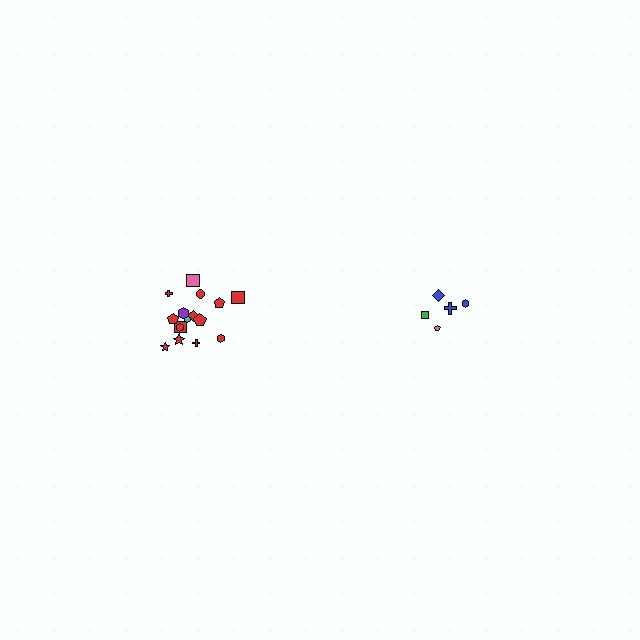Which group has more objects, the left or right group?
The left group.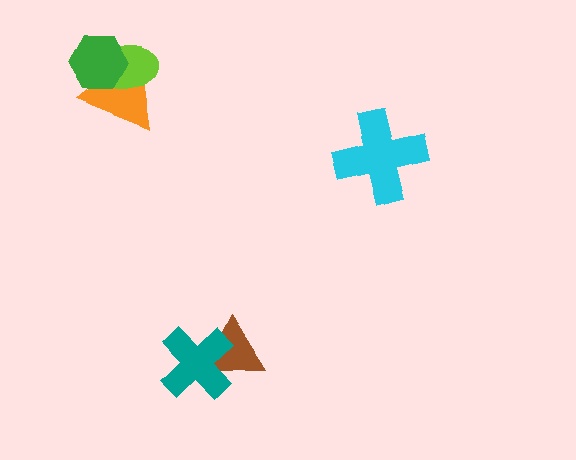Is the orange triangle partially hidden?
Yes, it is partially covered by another shape.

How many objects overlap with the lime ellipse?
2 objects overlap with the lime ellipse.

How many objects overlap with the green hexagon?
2 objects overlap with the green hexagon.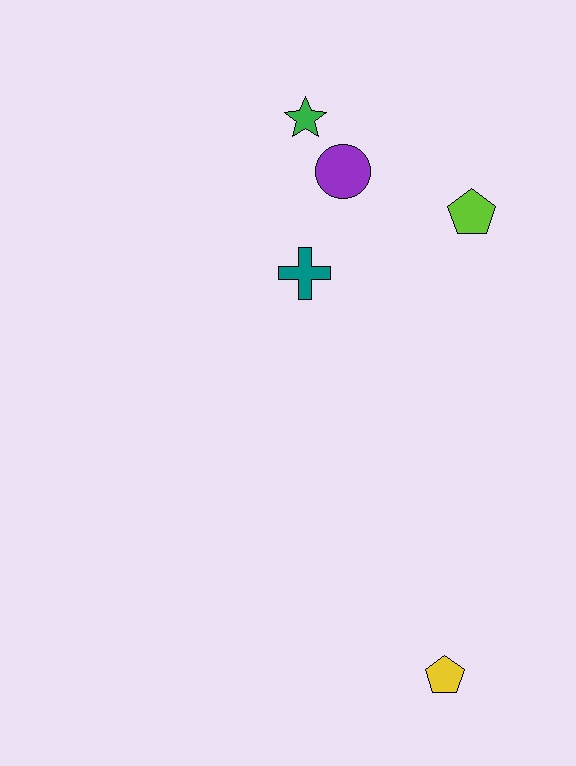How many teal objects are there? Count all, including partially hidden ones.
There is 1 teal object.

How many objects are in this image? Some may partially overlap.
There are 5 objects.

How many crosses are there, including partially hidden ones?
There is 1 cross.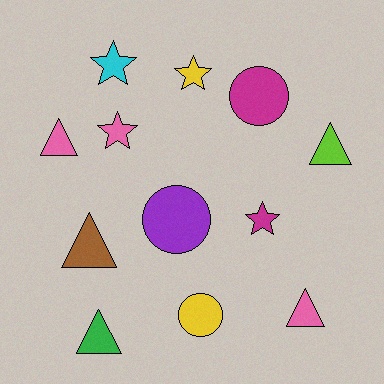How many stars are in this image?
There are 4 stars.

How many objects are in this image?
There are 12 objects.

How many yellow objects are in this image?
There are 2 yellow objects.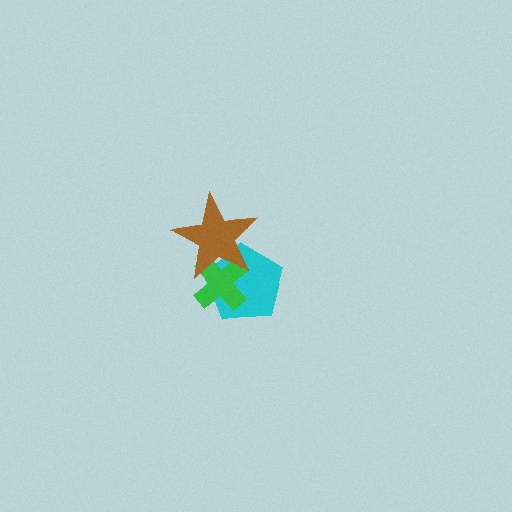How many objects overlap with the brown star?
2 objects overlap with the brown star.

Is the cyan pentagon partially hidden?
Yes, it is partially covered by another shape.